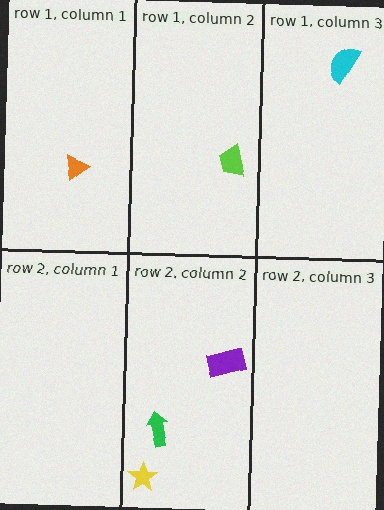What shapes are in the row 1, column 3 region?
The cyan semicircle.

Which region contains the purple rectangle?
The row 2, column 2 region.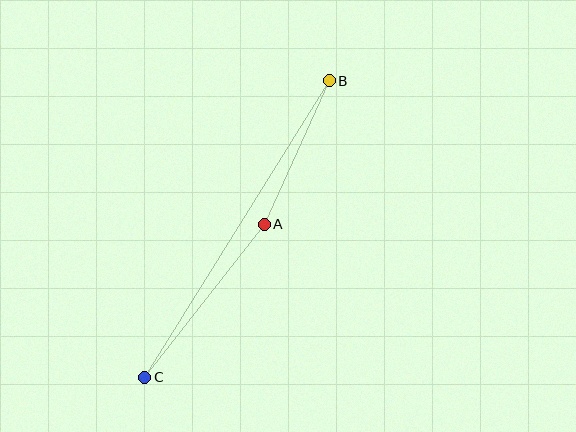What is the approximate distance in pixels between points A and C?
The distance between A and C is approximately 194 pixels.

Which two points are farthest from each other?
Points B and C are farthest from each other.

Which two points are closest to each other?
Points A and B are closest to each other.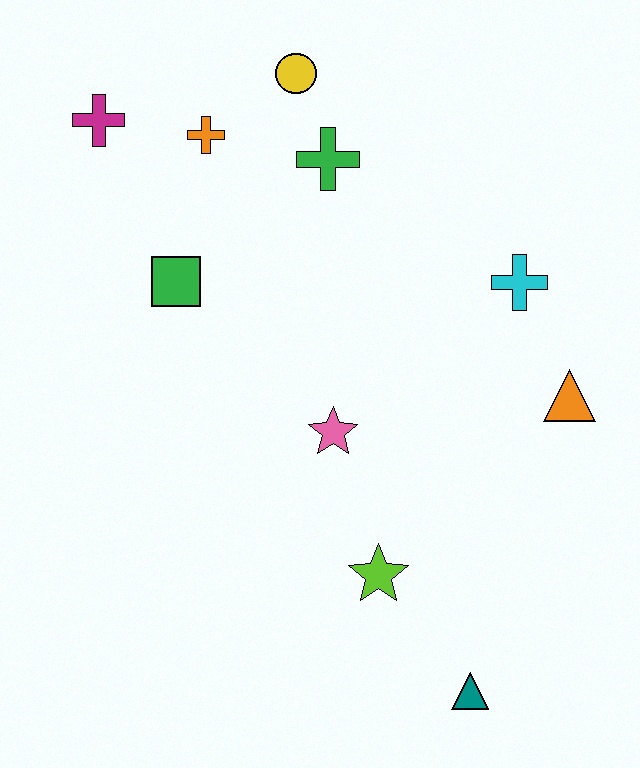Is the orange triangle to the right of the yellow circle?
Yes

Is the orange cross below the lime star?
No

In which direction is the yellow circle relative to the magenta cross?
The yellow circle is to the right of the magenta cross.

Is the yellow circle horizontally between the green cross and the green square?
Yes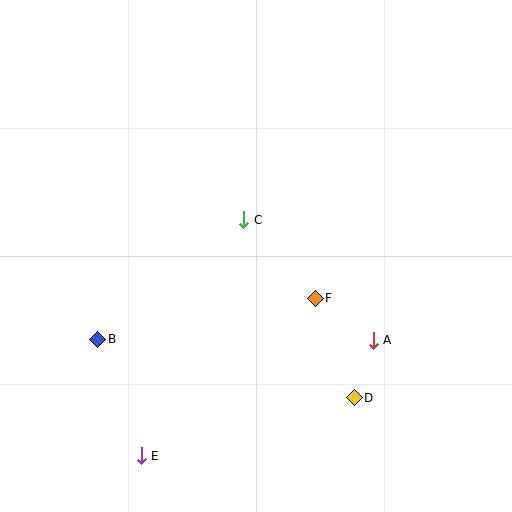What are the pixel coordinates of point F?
Point F is at (315, 298).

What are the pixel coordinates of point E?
Point E is at (141, 456).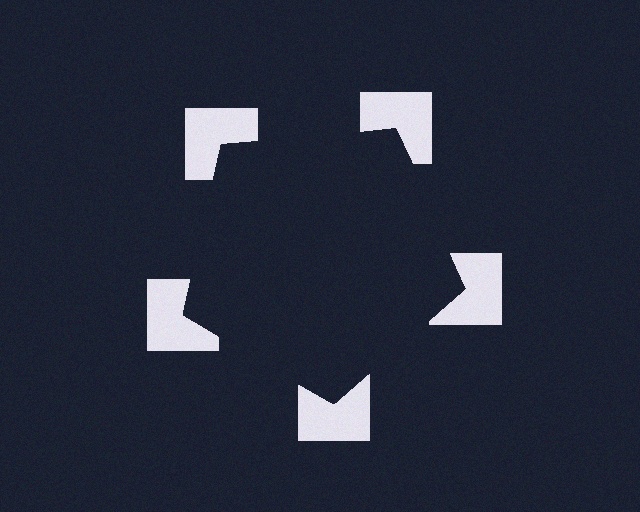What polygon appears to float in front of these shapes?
An illusory pentagon — its edges are inferred from the aligned wedge cuts in the notched squares, not physically drawn.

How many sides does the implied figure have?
5 sides.